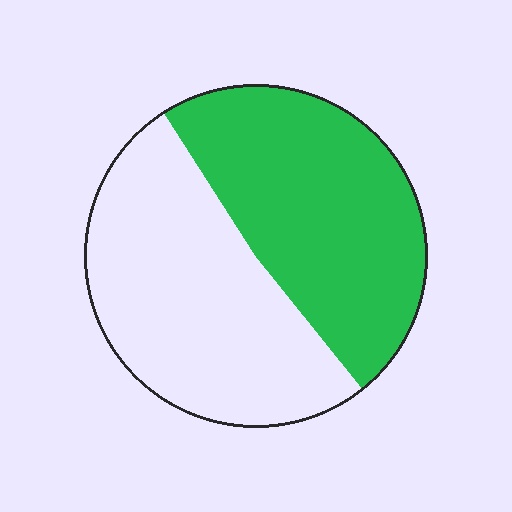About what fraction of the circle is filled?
About one half (1/2).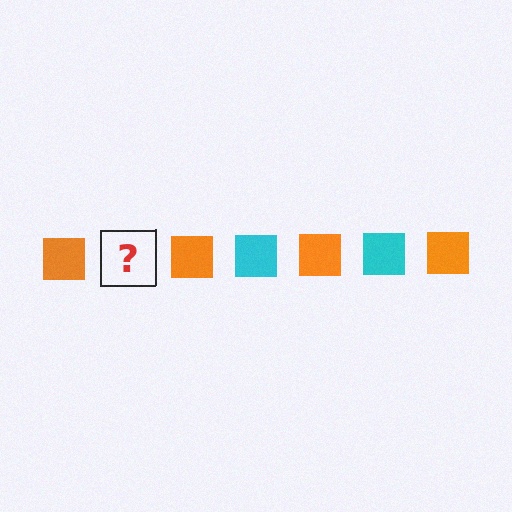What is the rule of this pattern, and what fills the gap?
The rule is that the pattern cycles through orange, cyan squares. The gap should be filled with a cyan square.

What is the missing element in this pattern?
The missing element is a cyan square.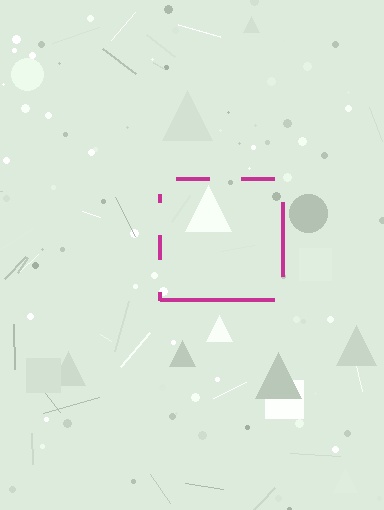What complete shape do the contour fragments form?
The contour fragments form a square.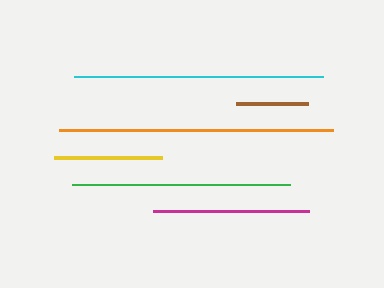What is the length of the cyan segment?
The cyan segment is approximately 249 pixels long.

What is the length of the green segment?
The green segment is approximately 219 pixels long.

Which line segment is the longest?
The orange line is the longest at approximately 274 pixels.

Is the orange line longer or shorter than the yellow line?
The orange line is longer than the yellow line.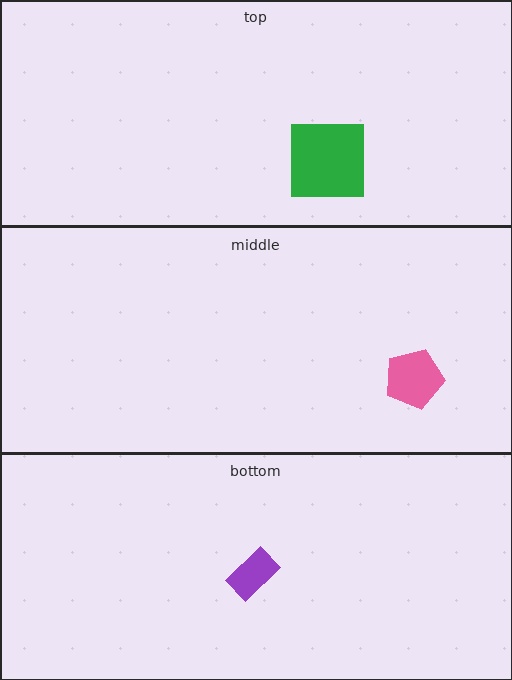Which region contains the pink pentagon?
The middle region.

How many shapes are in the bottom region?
1.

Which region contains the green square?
The top region.